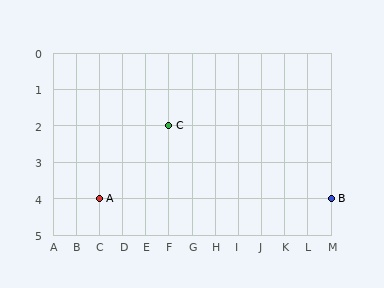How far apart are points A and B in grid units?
Points A and B are 10 columns apart.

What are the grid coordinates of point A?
Point A is at grid coordinates (C, 4).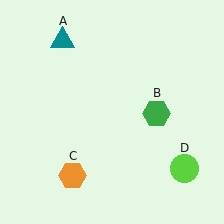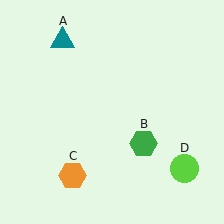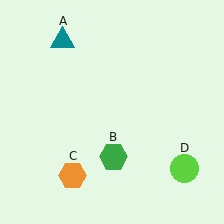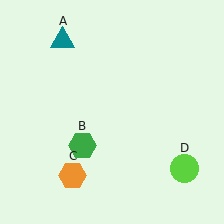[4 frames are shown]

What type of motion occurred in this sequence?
The green hexagon (object B) rotated clockwise around the center of the scene.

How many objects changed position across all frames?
1 object changed position: green hexagon (object B).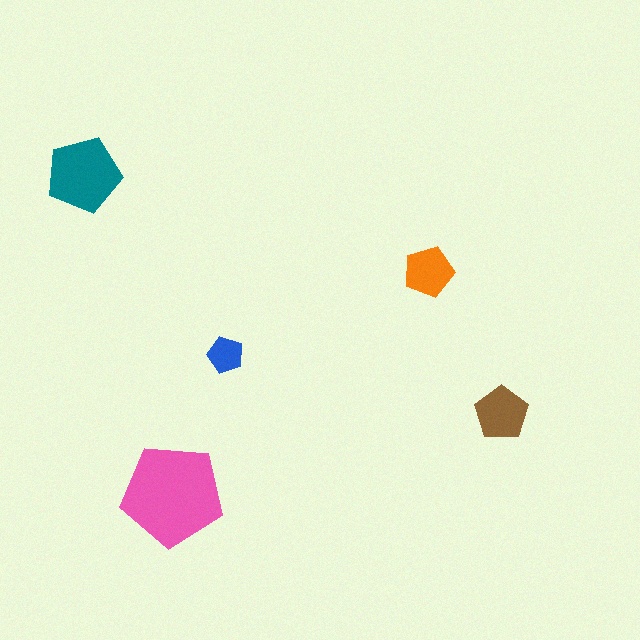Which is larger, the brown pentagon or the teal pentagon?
The teal one.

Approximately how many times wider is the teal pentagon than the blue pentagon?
About 2 times wider.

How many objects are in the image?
There are 5 objects in the image.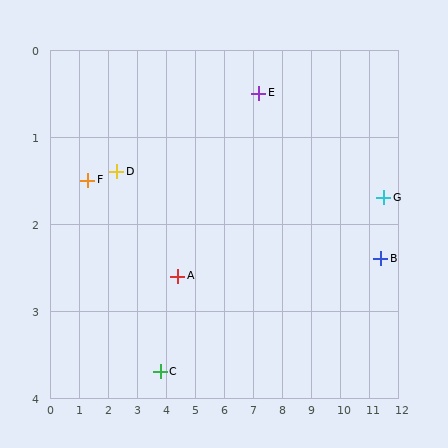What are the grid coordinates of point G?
Point G is at approximately (11.5, 1.7).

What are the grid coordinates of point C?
Point C is at approximately (3.8, 3.7).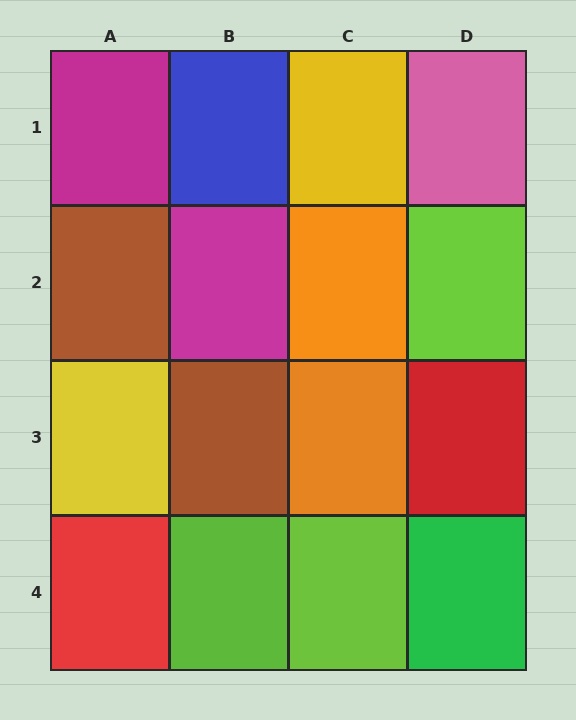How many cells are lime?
3 cells are lime.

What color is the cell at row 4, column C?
Lime.